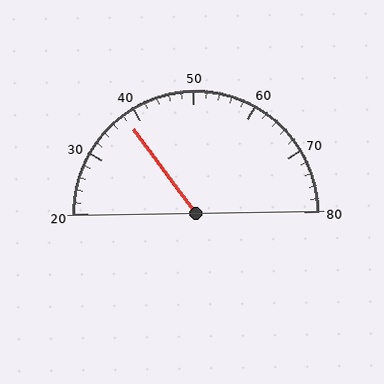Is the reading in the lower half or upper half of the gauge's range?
The reading is in the lower half of the range (20 to 80).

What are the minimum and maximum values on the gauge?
The gauge ranges from 20 to 80.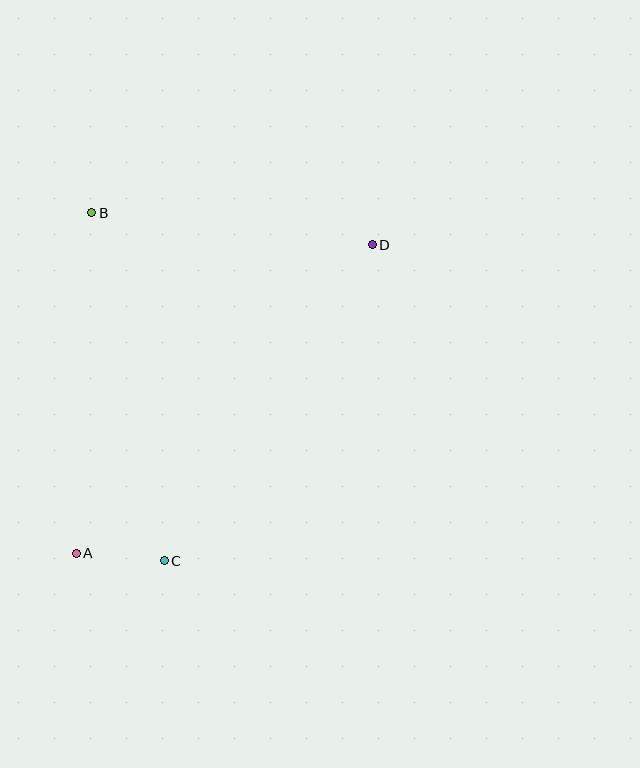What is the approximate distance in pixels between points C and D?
The distance between C and D is approximately 378 pixels.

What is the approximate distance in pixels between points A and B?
The distance between A and B is approximately 341 pixels.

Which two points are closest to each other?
Points A and C are closest to each other.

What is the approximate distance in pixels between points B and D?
The distance between B and D is approximately 283 pixels.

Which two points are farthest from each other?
Points A and D are farthest from each other.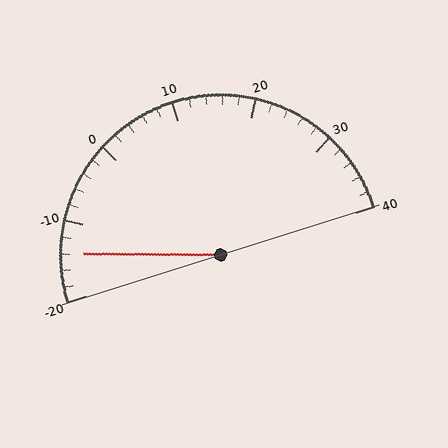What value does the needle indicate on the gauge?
The needle indicates approximately -14.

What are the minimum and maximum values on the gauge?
The gauge ranges from -20 to 40.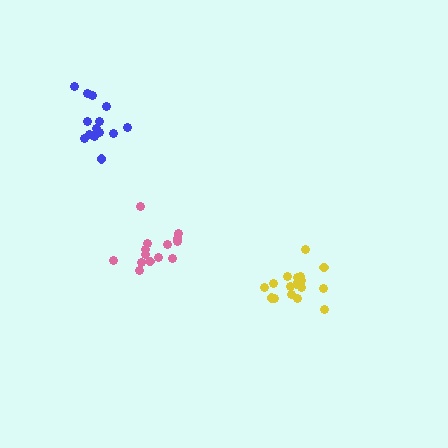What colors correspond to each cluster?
The clusters are colored: blue, yellow, pink.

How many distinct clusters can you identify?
There are 3 distinct clusters.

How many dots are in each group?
Group 1: 14 dots, Group 2: 17 dots, Group 3: 14 dots (45 total).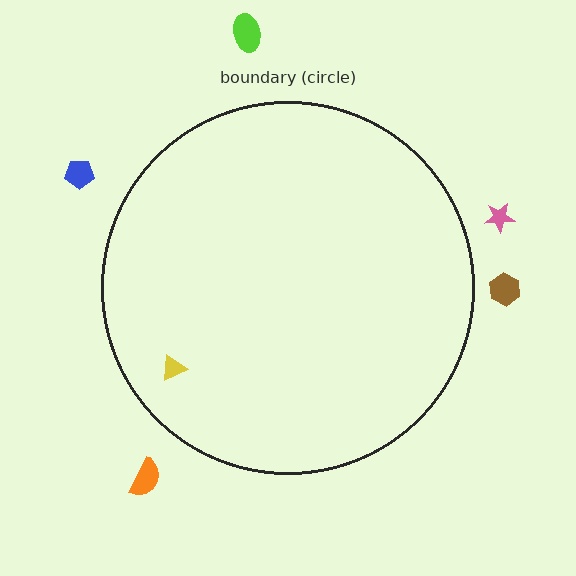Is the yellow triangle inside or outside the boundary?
Inside.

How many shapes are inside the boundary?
1 inside, 5 outside.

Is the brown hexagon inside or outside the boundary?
Outside.